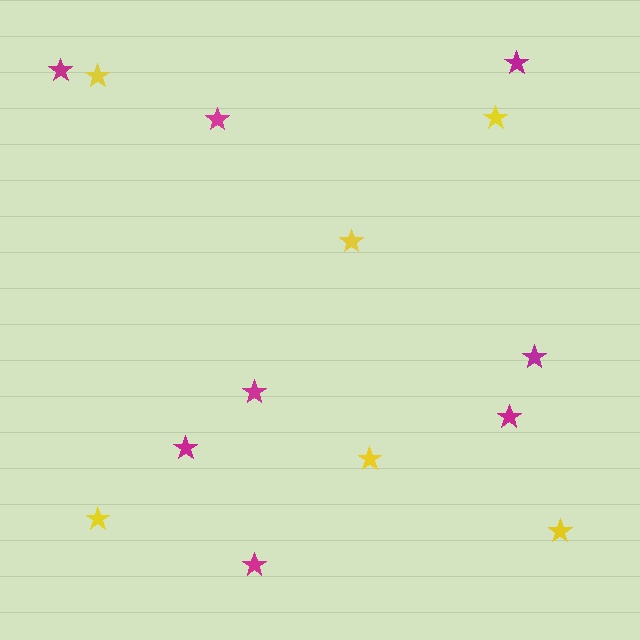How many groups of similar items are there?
There are 2 groups: one group of magenta stars (8) and one group of yellow stars (6).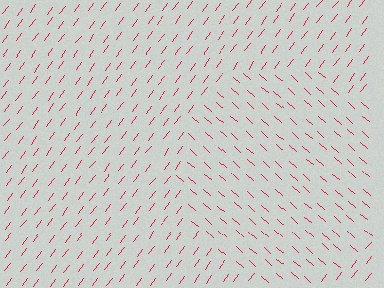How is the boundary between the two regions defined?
The boundary is defined purely by a change in line orientation (approximately 85 degrees difference). All lines are the same color and thickness.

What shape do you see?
I see a circle.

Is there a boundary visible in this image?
Yes, there is a texture boundary formed by a change in line orientation.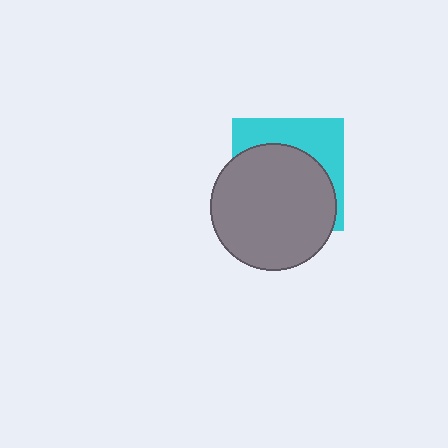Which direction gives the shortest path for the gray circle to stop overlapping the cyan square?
Moving down gives the shortest separation.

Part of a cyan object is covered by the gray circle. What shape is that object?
It is a square.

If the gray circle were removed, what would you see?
You would see the complete cyan square.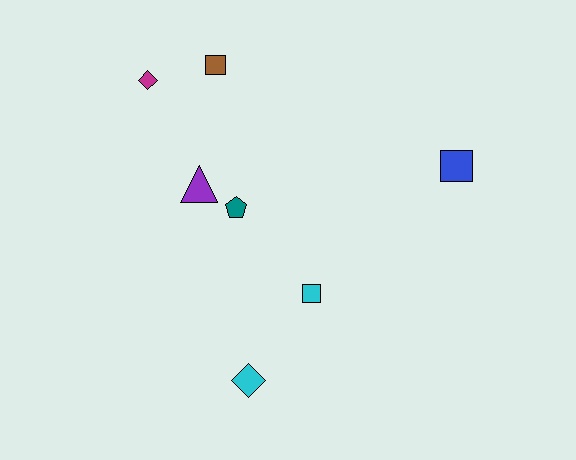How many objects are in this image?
There are 7 objects.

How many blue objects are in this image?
There is 1 blue object.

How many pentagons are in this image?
There is 1 pentagon.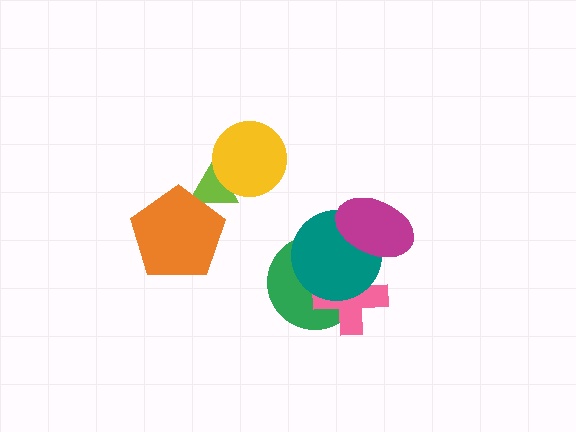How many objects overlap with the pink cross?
2 objects overlap with the pink cross.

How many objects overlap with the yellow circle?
1 object overlaps with the yellow circle.